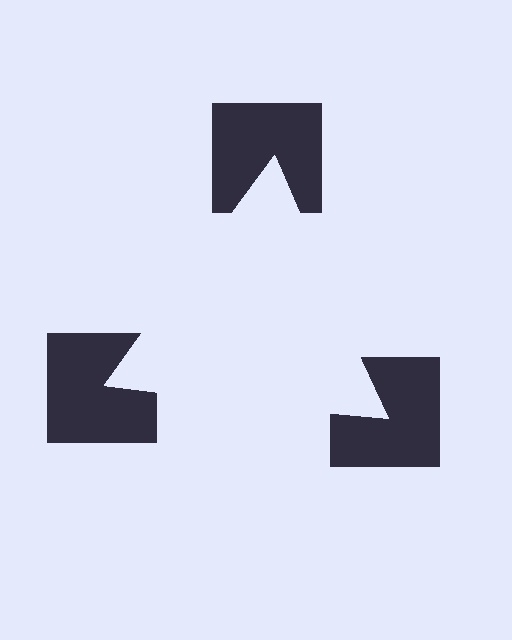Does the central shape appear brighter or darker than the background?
It typically appears slightly brighter than the background, even though no actual brightness change is drawn.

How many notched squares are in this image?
There are 3 — one at each vertex of the illusory triangle.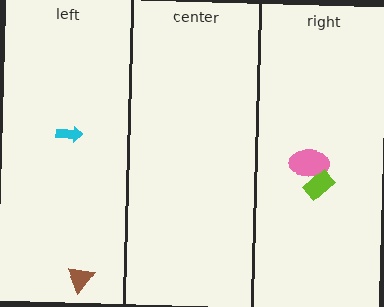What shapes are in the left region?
The brown triangle, the cyan arrow.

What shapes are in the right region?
The pink ellipse, the lime rectangle.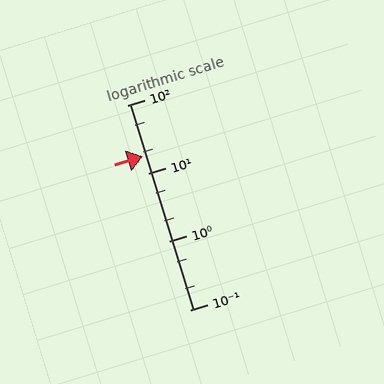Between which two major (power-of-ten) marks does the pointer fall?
The pointer is between 10 and 100.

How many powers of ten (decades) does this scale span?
The scale spans 3 decades, from 0.1 to 100.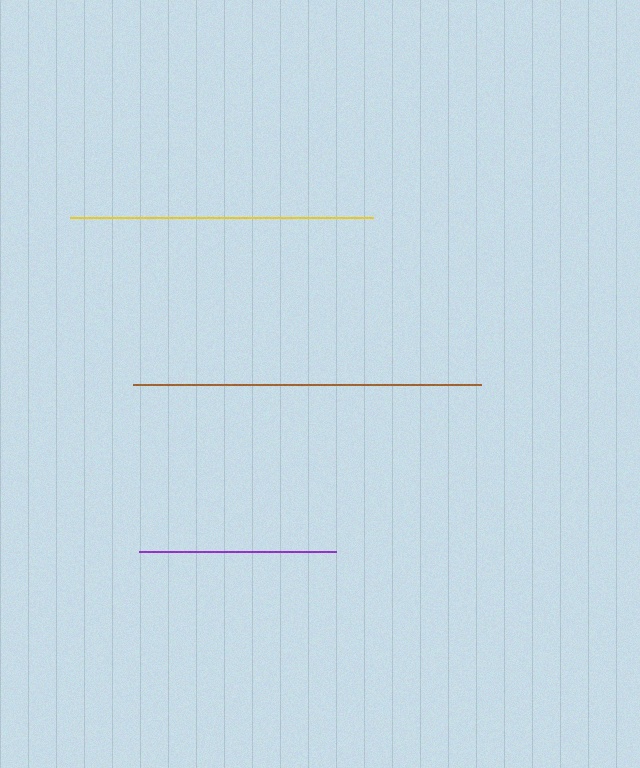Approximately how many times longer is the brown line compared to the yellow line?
The brown line is approximately 1.1 times the length of the yellow line.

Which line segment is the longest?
The brown line is the longest at approximately 348 pixels.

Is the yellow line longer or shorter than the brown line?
The brown line is longer than the yellow line.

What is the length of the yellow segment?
The yellow segment is approximately 303 pixels long.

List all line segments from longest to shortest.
From longest to shortest: brown, yellow, purple.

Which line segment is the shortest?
The purple line is the shortest at approximately 197 pixels.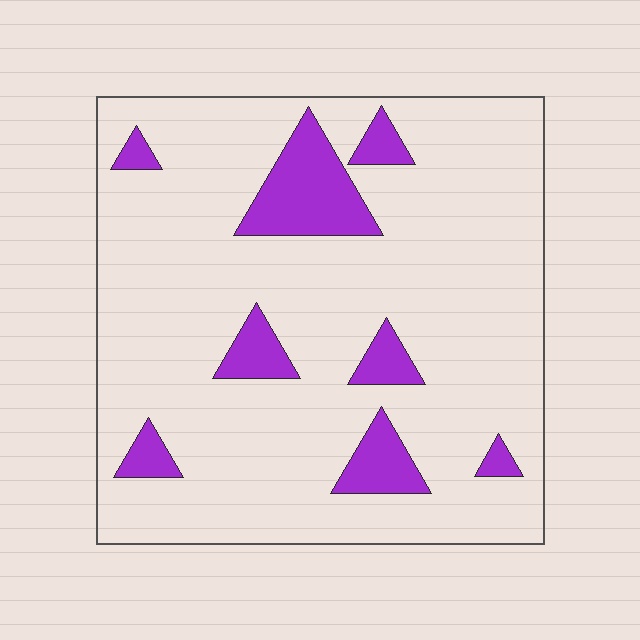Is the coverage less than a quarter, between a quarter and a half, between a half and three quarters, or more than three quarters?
Less than a quarter.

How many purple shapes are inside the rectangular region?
8.